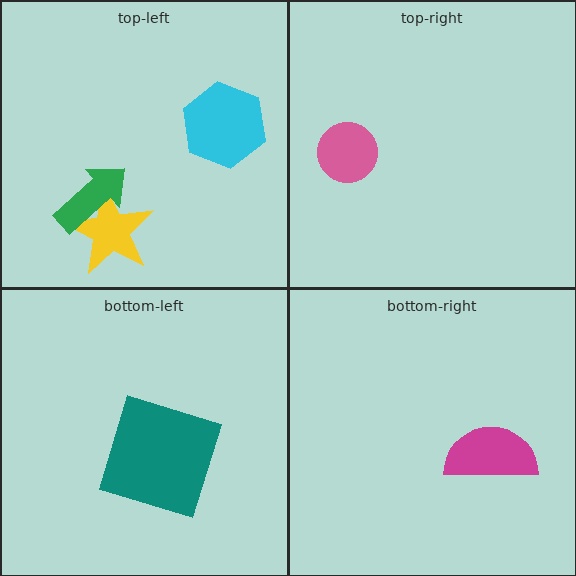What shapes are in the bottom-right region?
The magenta semicircle.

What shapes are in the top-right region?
The pink circle.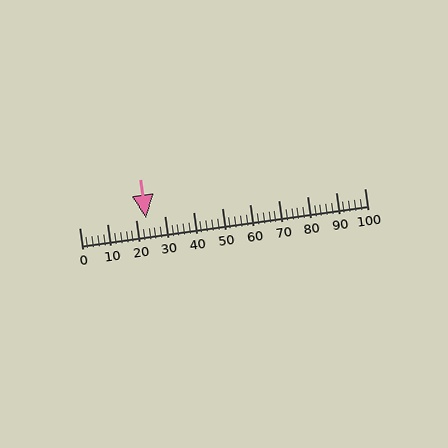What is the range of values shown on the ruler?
The ruler shows values from 0 to 100.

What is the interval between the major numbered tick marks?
The major tick marks are spaced 10 units apart.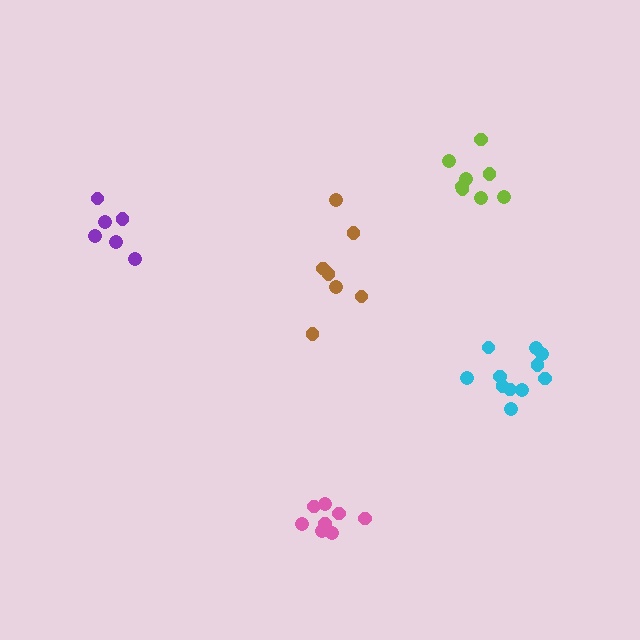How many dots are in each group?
Group 1: 8 dots, Group 2: 7 dots, Group 3: 6 dots, Group 4: 11 dots, Group 5: 8 dots (40 total).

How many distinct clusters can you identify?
There are 5 distinct clusters.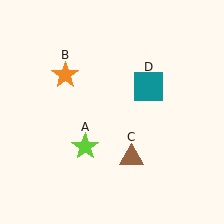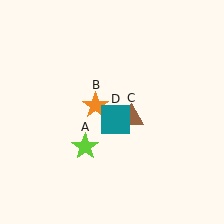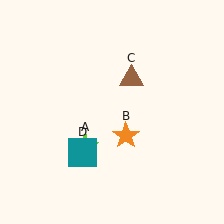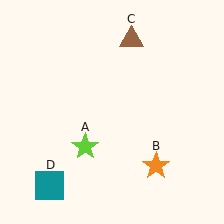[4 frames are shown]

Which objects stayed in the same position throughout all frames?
Lime star (object A) remained stationary.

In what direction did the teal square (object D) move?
The teal square (object D) moved down and to the left.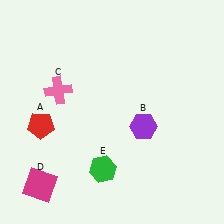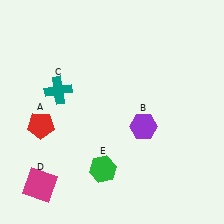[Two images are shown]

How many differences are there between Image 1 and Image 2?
There is 1 difference between the two images.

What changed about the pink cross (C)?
In Image 1, C is pink. In Image 2, it changed to teal.